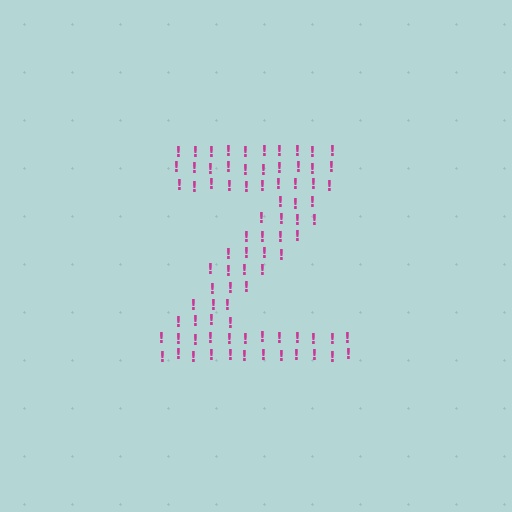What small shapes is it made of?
It is made of small exclamation marks.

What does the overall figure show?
The overall figure shows the letter Z.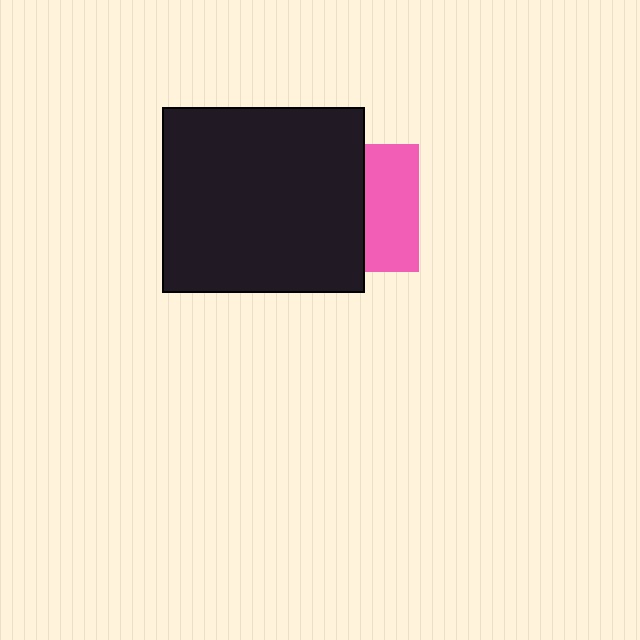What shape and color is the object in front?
The object in front is a black rectangle.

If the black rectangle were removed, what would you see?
You would see the complete pink square.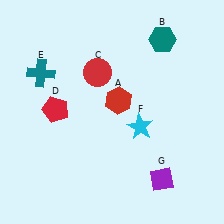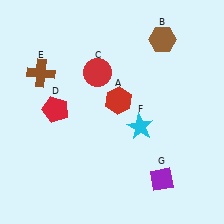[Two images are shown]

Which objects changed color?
B changed from teal to brown. E changed from teal to brown.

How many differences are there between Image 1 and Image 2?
There are 2 differences between the two images.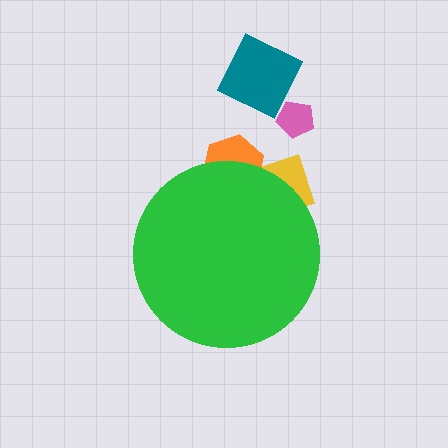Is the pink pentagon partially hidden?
No, the pink pentagon is fully visible.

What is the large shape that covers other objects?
A green circle.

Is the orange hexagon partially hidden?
Yes, the orange hexagon is partially hidden behind the green circle.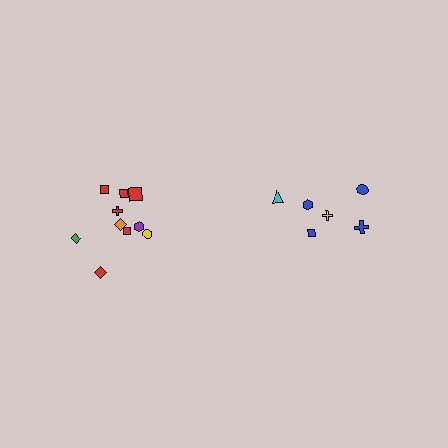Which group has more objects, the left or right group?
The left group.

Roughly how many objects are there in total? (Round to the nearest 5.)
Roughly 15 objects in total.